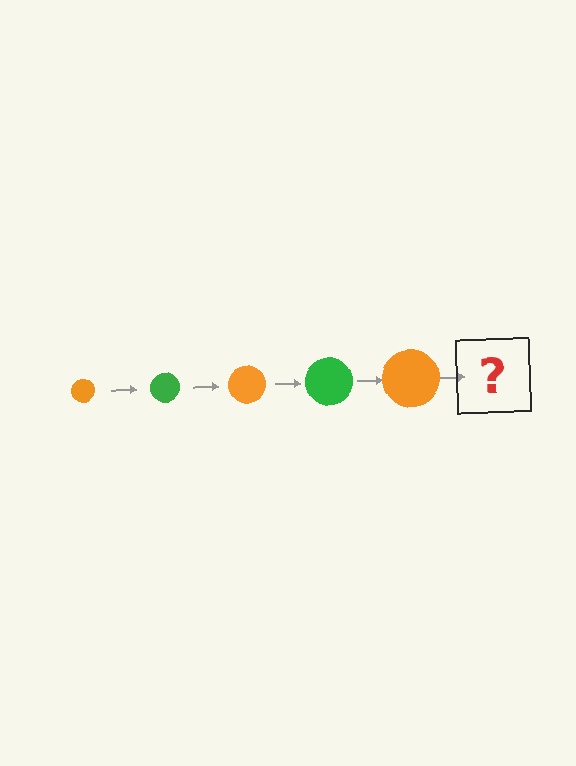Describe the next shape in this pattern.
It should be a green circle, larger than the previous one.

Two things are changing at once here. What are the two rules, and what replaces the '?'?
The two rules are that the circle grows larger each step and the color cycles through orange and green. The '?' should be a green circle, larger than the previous one.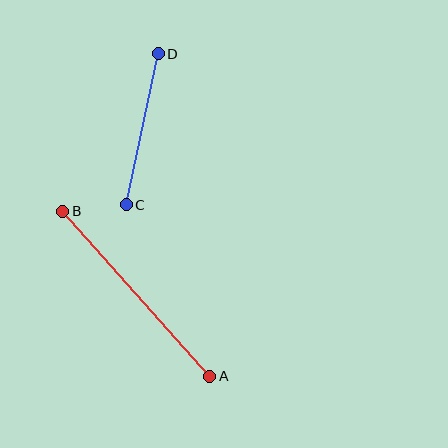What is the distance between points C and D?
The distance is approximately 155 pixels.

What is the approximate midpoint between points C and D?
The midpoint is at approximately (142, 129) pixels.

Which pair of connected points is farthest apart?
Points A and B are farthest apart.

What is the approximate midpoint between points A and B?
The midpoint is at approximately (136, 294) pixels.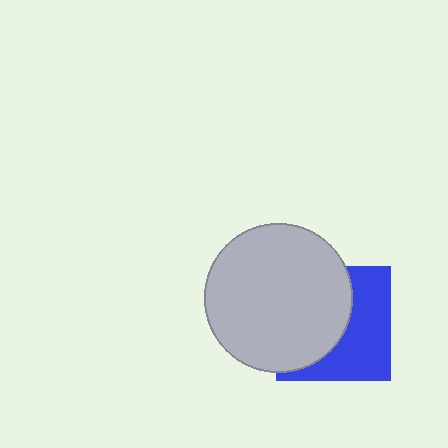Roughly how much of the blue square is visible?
About half of it is visible (roughly 48%).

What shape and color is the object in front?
The object in front is a light gray circle.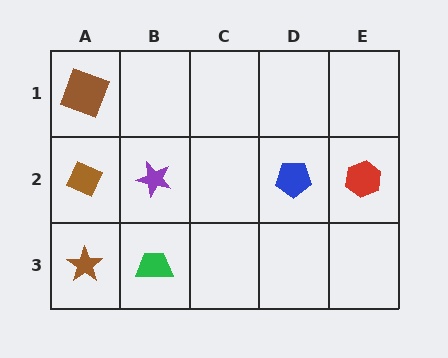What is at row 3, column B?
A green trapezoid.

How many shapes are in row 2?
4 shapes.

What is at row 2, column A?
A brown diamond.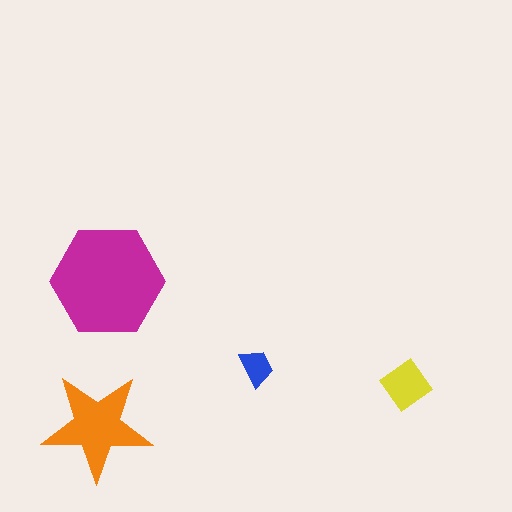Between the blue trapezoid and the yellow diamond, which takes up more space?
The yellow diamond.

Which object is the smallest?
The blue trapezoid.